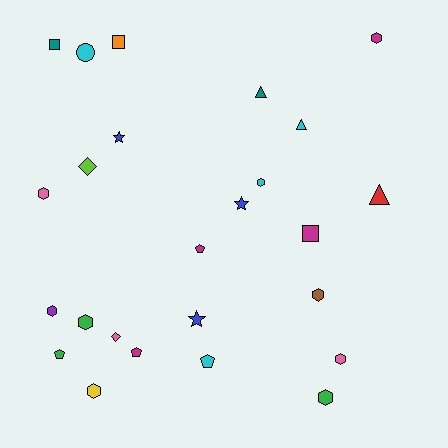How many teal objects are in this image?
There are 2 teal objects.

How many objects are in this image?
There are 25 objects.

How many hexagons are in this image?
There are 9 hexagons.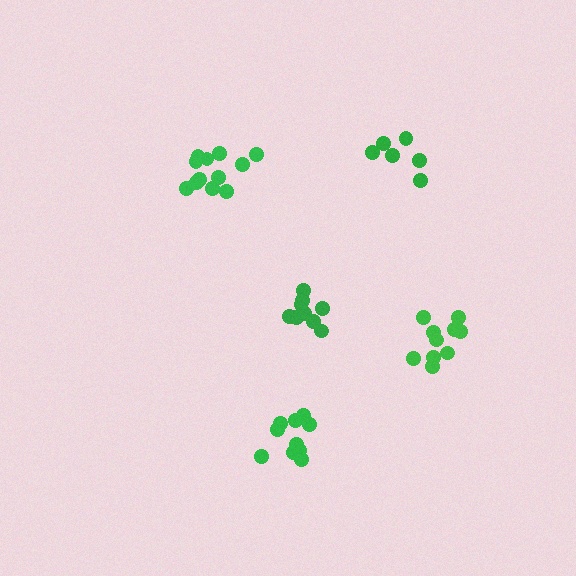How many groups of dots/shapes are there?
There are 5 groups.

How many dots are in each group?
Group 1: 6 dots, Group 2: 10 dots, Group 3: 9 dots, Group 4: 10 dots, Group 5: 12 dots (47 total).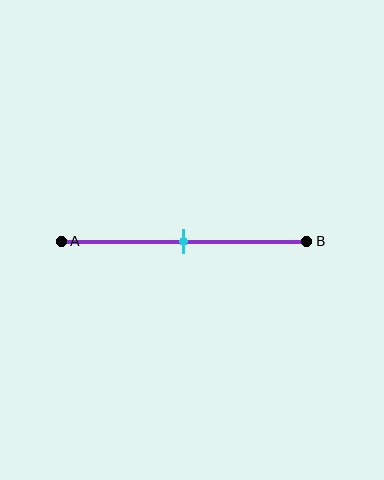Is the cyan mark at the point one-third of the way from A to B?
No, the mark is at about 50% from A, not at the 33% one-third point.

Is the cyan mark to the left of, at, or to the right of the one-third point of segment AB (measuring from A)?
The cyan mark is to the right of the one-third point of segment AB.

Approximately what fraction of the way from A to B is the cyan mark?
The cyan mark is approximately 50% of the way from A to B.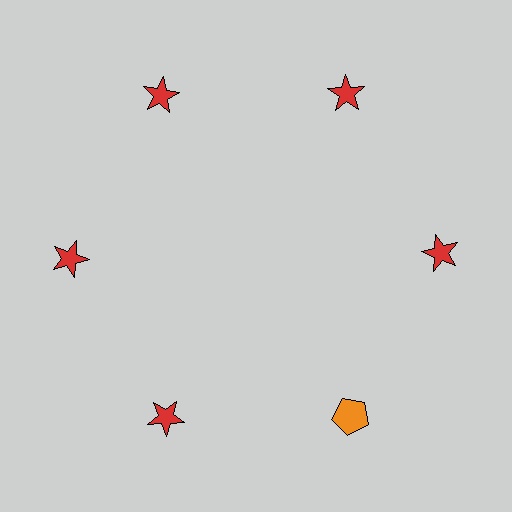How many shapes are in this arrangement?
There are 6 shapes arranged in a ring pattern.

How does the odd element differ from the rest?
It differs in both color (orange instead of red) and shape (pentagon instead of star).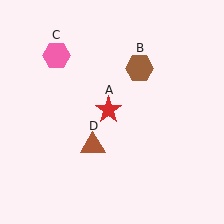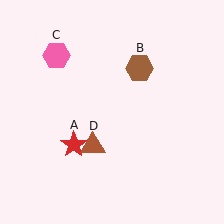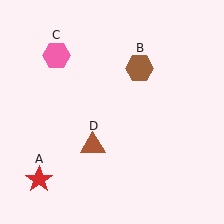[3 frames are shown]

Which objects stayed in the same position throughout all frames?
Brown hexagon (object B) and pink hexagon (object C) and brown triangle (object D) remained stationary.